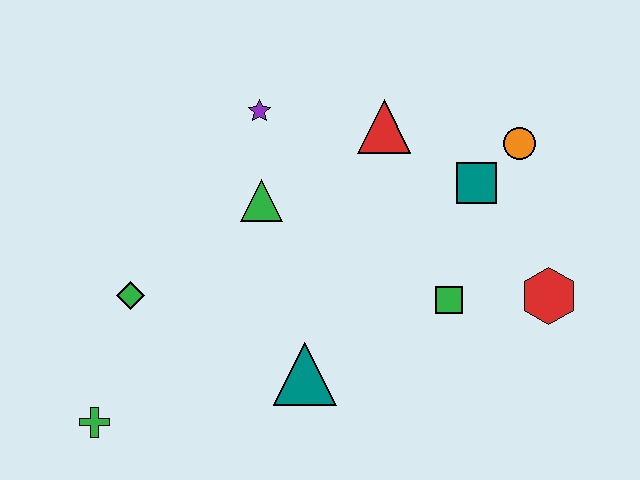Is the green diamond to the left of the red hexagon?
Yes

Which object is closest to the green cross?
The green diamond is closest to the green cross.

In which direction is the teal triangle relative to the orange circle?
The teal triangle is below the orange circle.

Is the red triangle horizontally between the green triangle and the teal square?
Yes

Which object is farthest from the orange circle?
The green cross is farthest from the orange circle.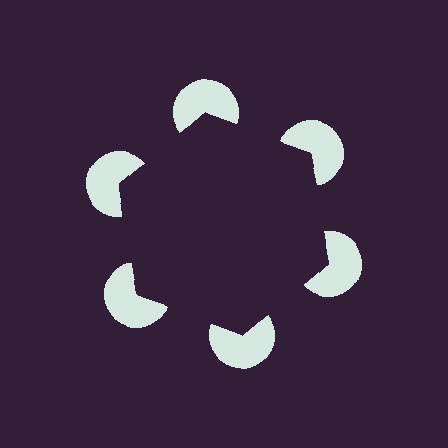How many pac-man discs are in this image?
There are 6 — one at each vertex of the illusory hexagon.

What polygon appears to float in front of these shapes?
An illusory hexagon — its edges are inferred from the aligned wedge cuts in the pac-man discs, not physically drawn.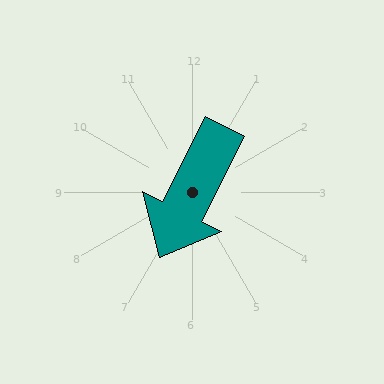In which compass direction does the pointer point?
Southwest.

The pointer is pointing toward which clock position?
Roughly 7 o'clock.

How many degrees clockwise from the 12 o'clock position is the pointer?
Approximately 207 degrees.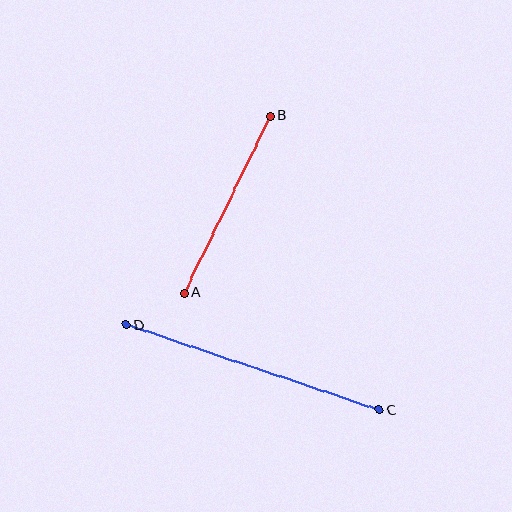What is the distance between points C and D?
The distance is approximately 267 pixels.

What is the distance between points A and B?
The distance is approximately 197 pixels.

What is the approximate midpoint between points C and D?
The midpoint is at approximately (253, 367) pixels.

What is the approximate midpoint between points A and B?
The midpoint is at approximately (227, 204) pixels.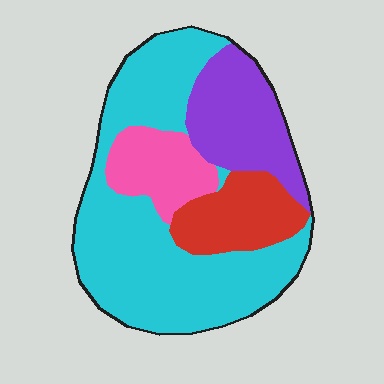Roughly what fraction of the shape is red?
Red takes up about one eighth (1/8) of the shape.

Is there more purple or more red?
Purple.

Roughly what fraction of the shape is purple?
Purple takes up about one fifth (1/5) of the shape.